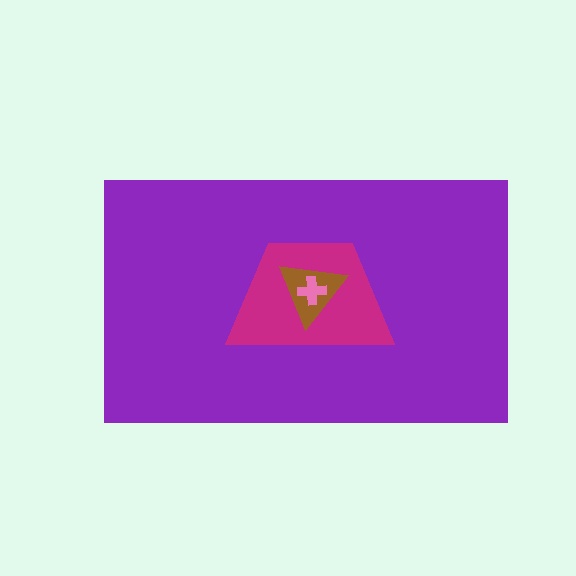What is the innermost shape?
The pink cross.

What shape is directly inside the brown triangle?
The pink cross.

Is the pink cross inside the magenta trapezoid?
Yes.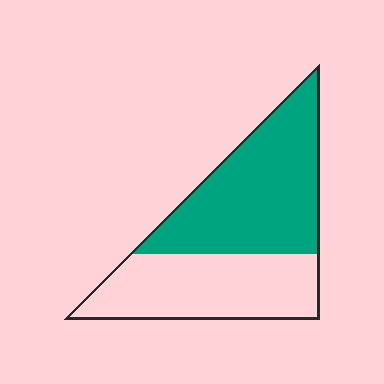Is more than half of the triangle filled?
Yes.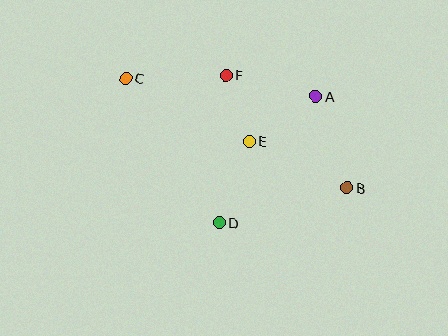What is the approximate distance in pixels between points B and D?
The distance between B and D is approximately 133 pixels.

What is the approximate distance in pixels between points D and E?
The distance between D and E is approximately 87 pixels.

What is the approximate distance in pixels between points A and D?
The distance between A and D is approximately 159 pixels.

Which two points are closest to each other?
Points E and F are closest to each other.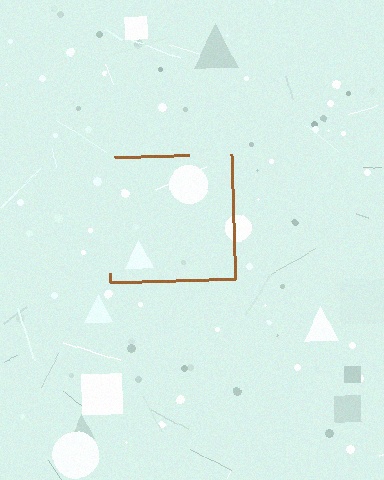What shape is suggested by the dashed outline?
The dashed outline suggests a square.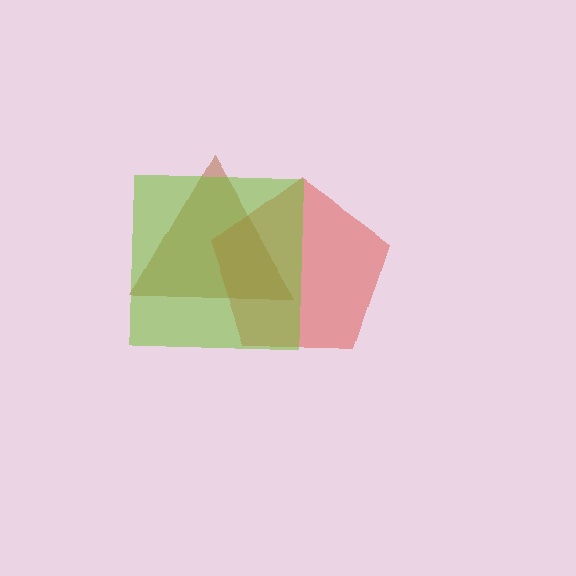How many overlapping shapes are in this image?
There are 3 overlapping shapes in the image.